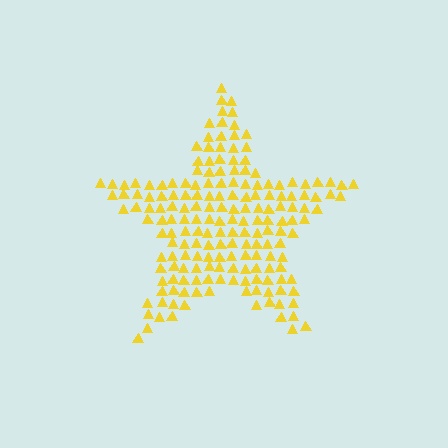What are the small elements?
The small elements are triangles.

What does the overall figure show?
The overall figure shows a star.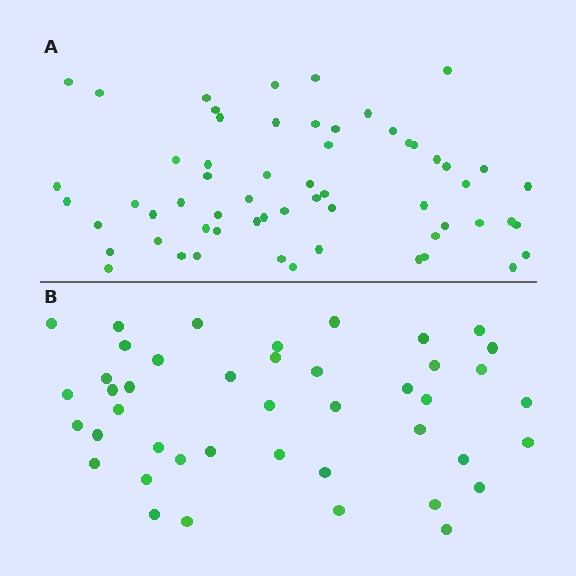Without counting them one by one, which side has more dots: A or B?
Region A (the top region) has more dots.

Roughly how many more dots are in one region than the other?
Region A has approximately 15 more dots than region B.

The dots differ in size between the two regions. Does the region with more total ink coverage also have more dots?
No. Region B has more total ink coverage because its dots are larger, but region A actually contains more individual dots. Total area can be misleading — the number of items is what matters here.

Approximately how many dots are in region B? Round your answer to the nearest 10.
About 40 dots. (The exact count is 43, which rounds to 40.)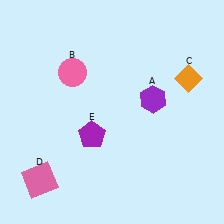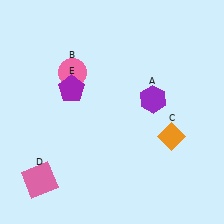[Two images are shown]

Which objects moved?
The objects that moved are: the orange diamond (C), the purple pentagon (E).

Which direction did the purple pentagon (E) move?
The purple pentagon (E) moved up.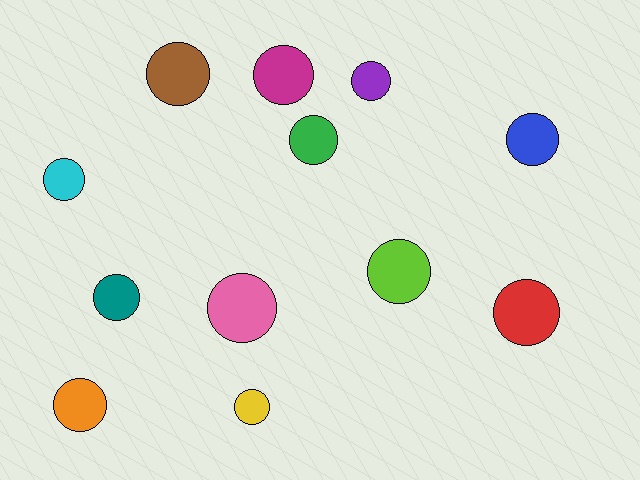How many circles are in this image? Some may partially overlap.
There are 12 circles.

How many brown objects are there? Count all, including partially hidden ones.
There is 1 brown object.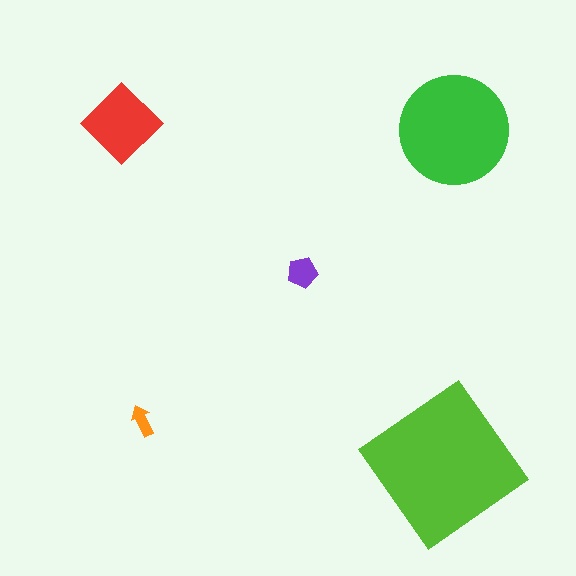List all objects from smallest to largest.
The orange arrow, the purple pentagon, the red diamond, the green circle, the lime diamond.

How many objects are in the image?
There are 5 objects in the image.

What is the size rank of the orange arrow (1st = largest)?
5th.